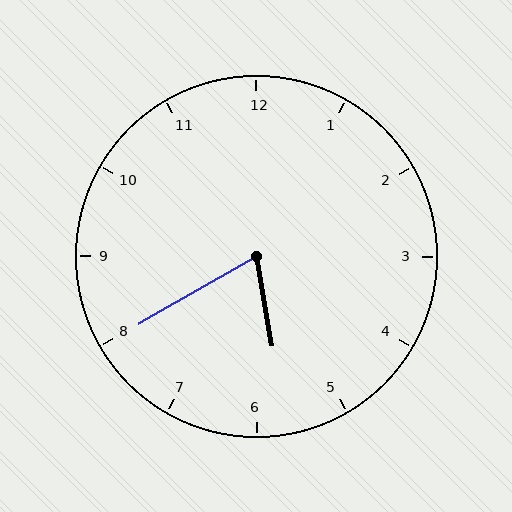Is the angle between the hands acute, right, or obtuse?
It is acute.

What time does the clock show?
5:40.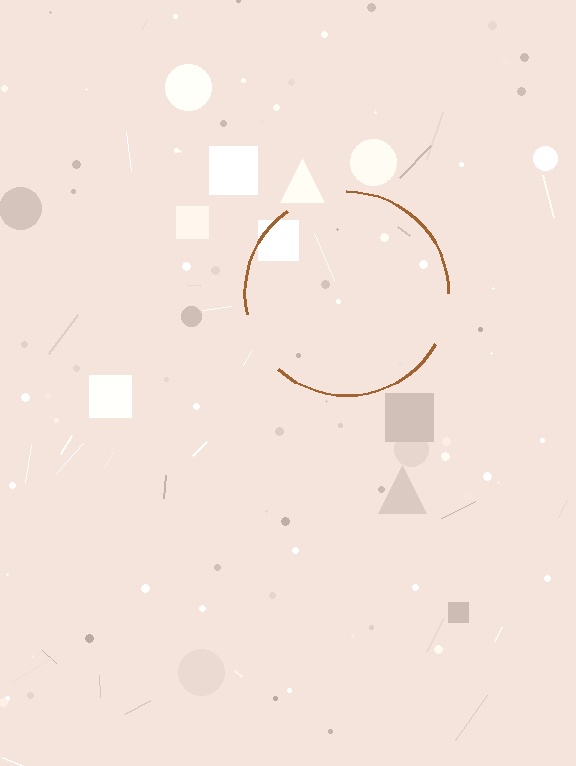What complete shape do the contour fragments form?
The contour fragments form a circle.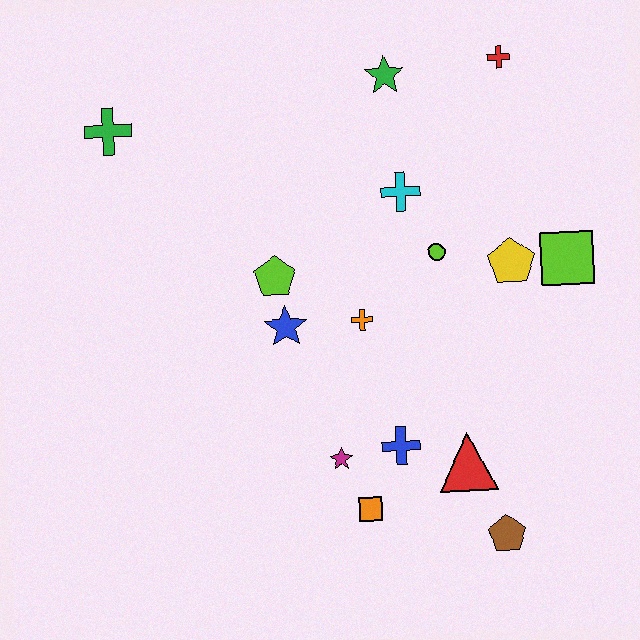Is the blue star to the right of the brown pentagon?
No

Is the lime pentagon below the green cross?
Yes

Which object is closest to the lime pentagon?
The blue star is closest to the lime pentagon.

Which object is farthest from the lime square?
The green cross is farthest from the lime square.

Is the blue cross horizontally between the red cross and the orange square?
Yes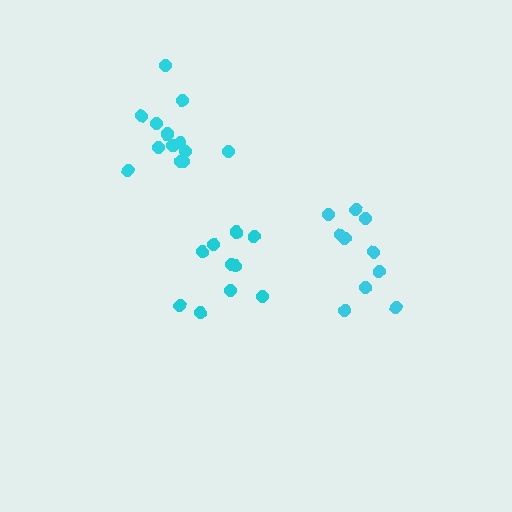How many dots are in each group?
Group 1: 14 dots, Group 2: 10 dots, Group 3: 10 dots (34 total).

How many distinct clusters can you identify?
There are 3 distinct clusters.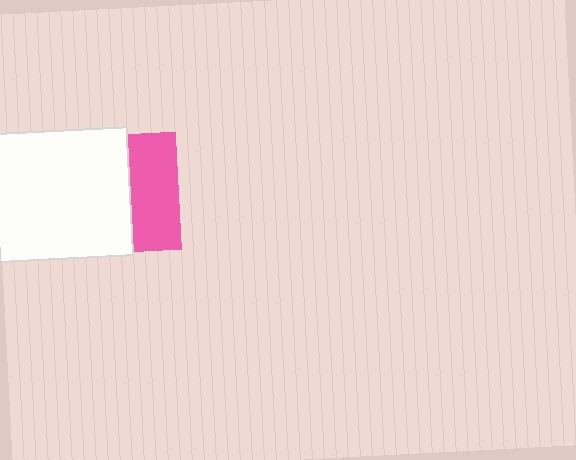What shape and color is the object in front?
The object in front is a white rectangle.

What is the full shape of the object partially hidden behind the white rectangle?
The partially hidden object is a pink square.